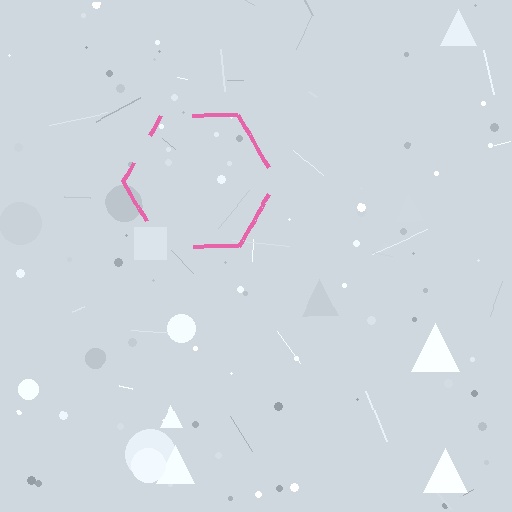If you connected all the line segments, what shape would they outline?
They would outline a hexagon.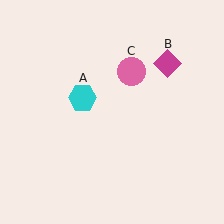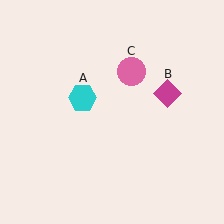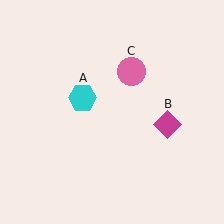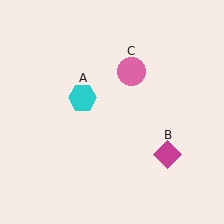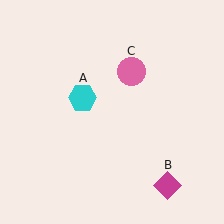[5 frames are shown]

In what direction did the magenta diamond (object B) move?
The magenta diamond (object B) moved down.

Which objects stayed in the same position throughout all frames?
Cyan hexagon (object A) and pink circle (object C) remained stationary.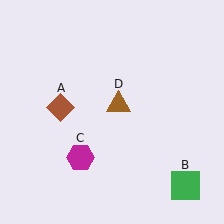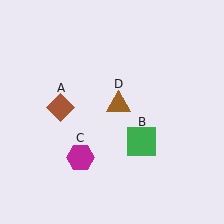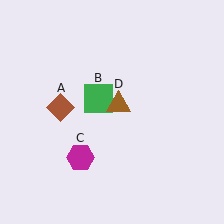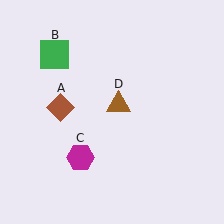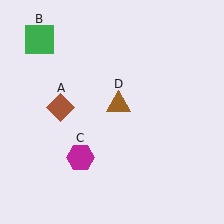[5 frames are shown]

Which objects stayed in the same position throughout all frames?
Brown diamond (object A) and magenta hexagon (object C) and brown triangle (object D) remained stationary.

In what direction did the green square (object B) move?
The green square (object B) moved up and to the left.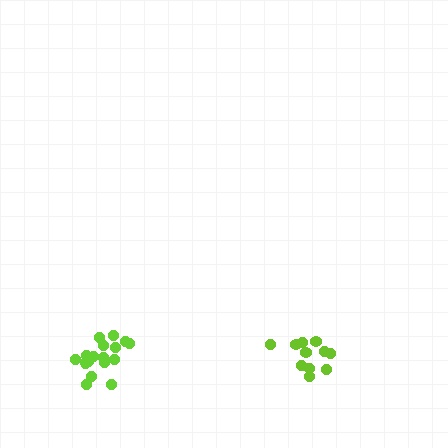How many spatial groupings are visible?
There are 2 spatial groupings.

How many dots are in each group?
Group 1: 17 dots, Group 2: 11 dots (28 total).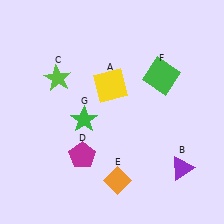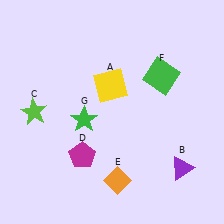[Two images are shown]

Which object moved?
The lime star (C) moved down.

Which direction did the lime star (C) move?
The lime star (C) moved down.